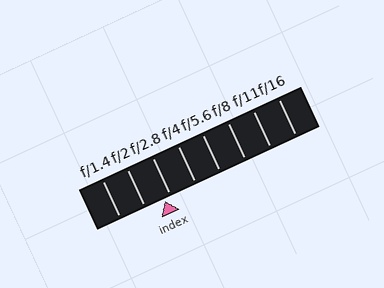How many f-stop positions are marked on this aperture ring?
There are 8 f-stop positions marked.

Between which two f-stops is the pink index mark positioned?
The index mark is between f/2 and f/2.8.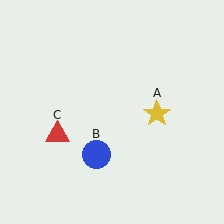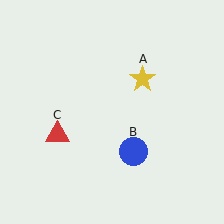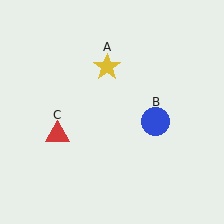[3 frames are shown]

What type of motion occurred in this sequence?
The yellow star (object A), blue circle (object B) rotated counterclockwise around the center of the scene.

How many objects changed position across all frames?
2 objects changed position: yellow star (object A), blue circle (object B).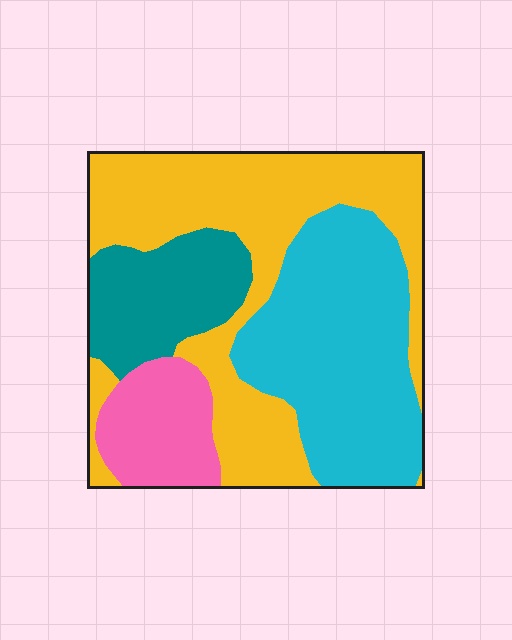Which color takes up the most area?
Yellow, at roughly 40%.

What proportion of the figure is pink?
Pink covers around 10% of the figure.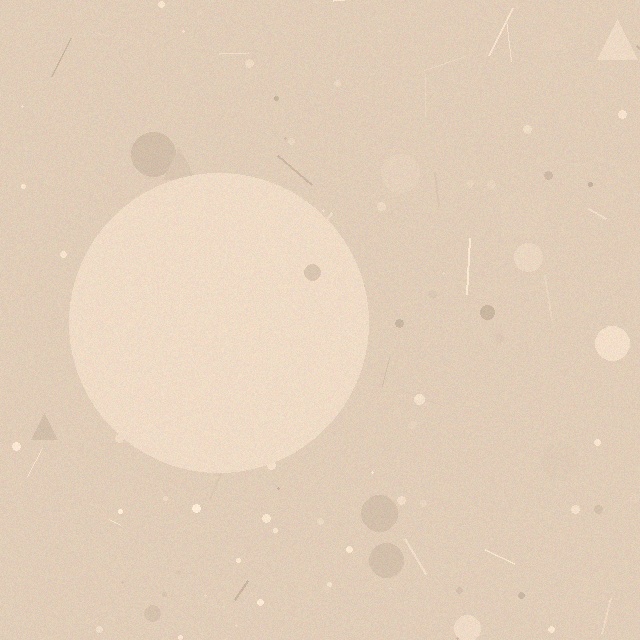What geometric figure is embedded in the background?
A circle is embedded in the background.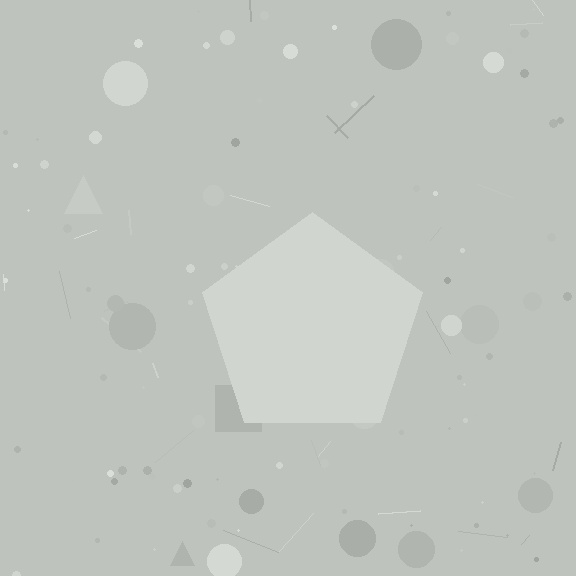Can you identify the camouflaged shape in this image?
The camouflaged shape is a pentagon.